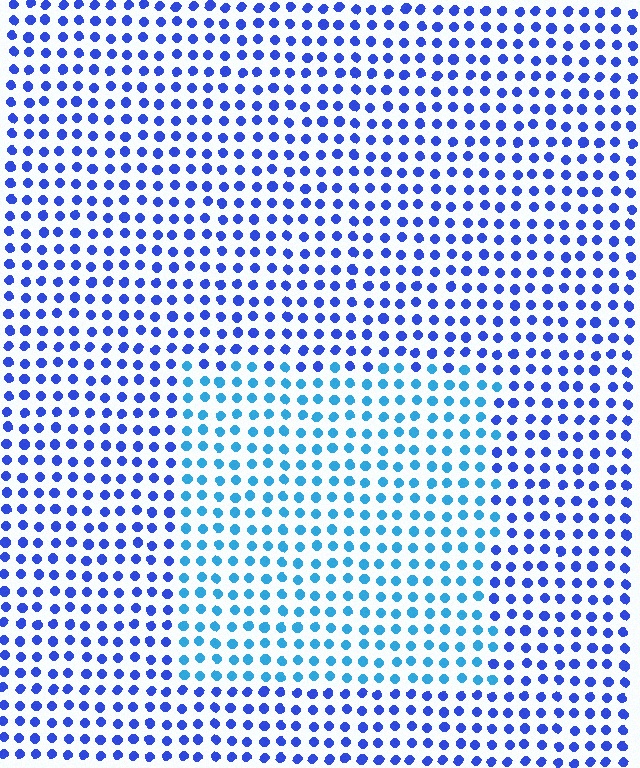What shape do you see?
I see a rectangle.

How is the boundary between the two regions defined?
The boundary is defined purely by a slight shift in hue (about 33 degrees). Spacing, size, and orientation are identical on both sides.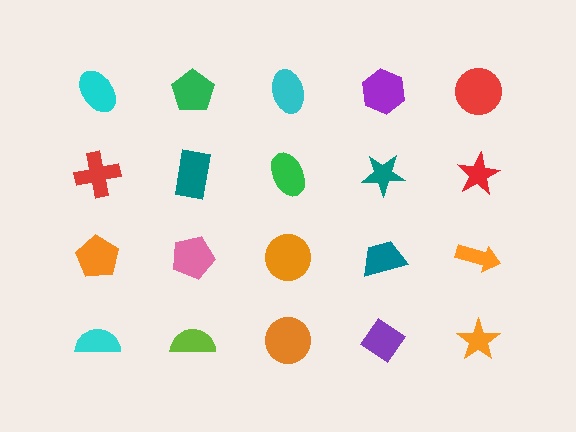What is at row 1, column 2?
A green pentagon.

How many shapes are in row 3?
5 shapes.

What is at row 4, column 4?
A purple diamond.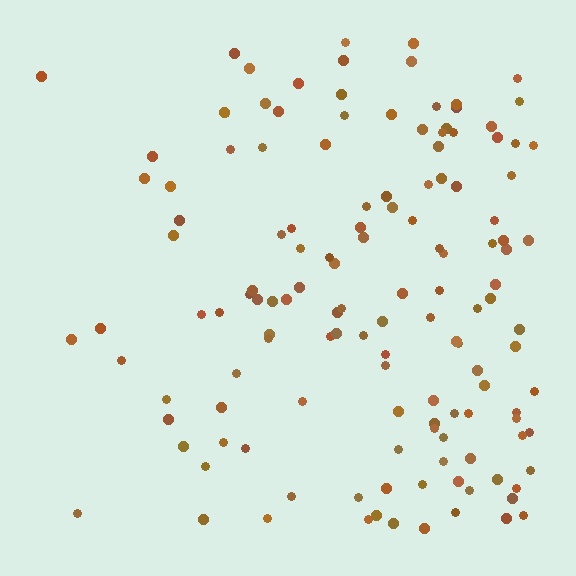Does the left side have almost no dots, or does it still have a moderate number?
Still a moderate number, just noticeably fewer than the right.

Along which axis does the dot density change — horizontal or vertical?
Horizontal.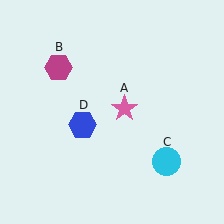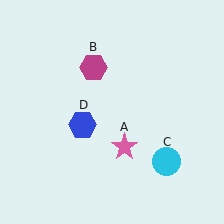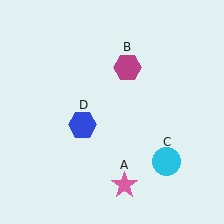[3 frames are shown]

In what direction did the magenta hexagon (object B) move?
The magenta hexagon (object B) moved right.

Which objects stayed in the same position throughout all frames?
Cyan circle (object C) and blue hexagon (object D) remained stationary.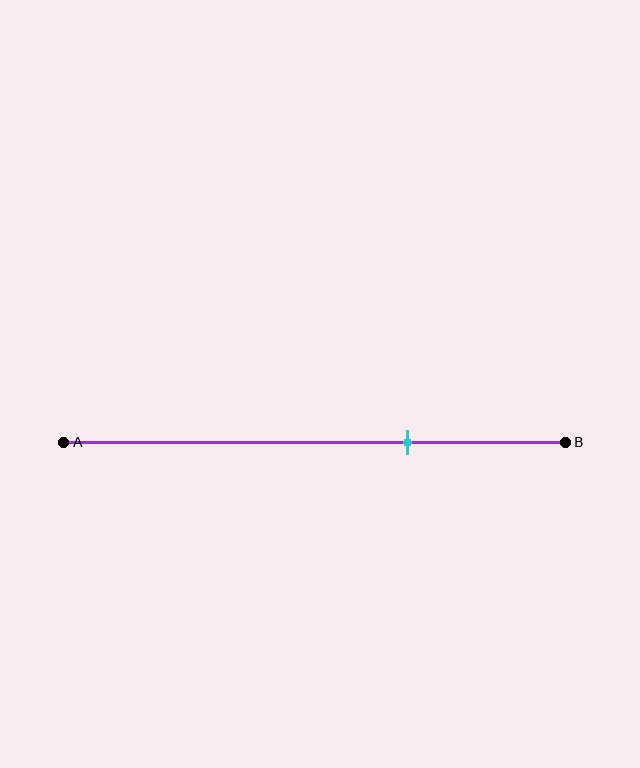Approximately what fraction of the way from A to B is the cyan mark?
The cyan mark is approximately 70% of the way from A to B.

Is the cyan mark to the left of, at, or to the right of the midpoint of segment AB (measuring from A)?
The cyan mark is to the right of the midpoint of segment AB.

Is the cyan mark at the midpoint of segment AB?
No, the mark is at about 70% from A, not at the 50% midpoint.